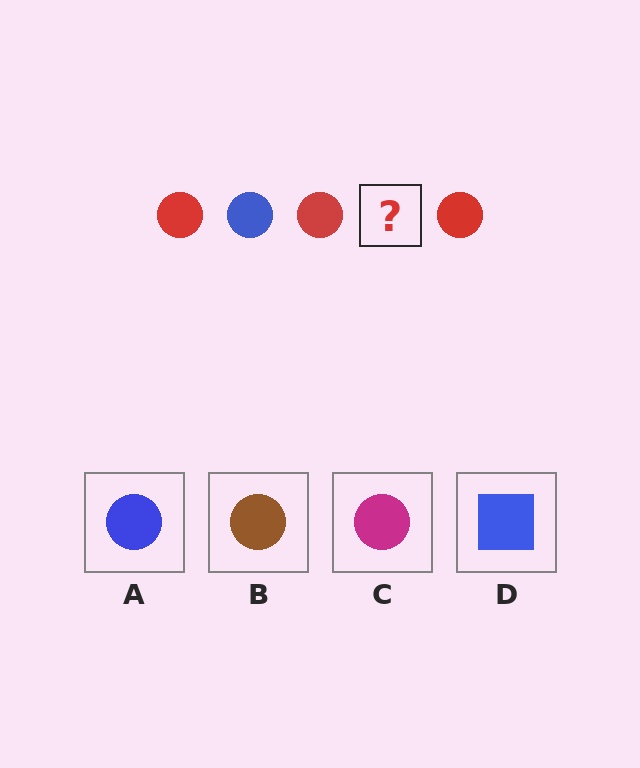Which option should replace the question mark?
Option A.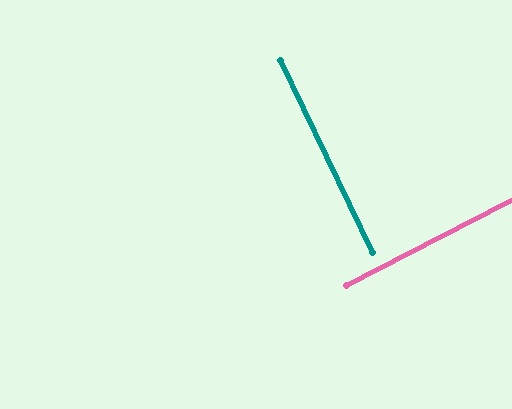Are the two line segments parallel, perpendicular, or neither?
Perpendicular — they meet at approximately 88°.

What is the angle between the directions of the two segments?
Approximately 88 degrees.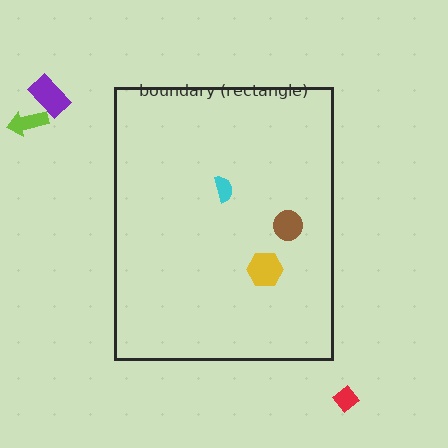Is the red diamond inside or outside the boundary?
Outside.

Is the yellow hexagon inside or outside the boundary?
Inside.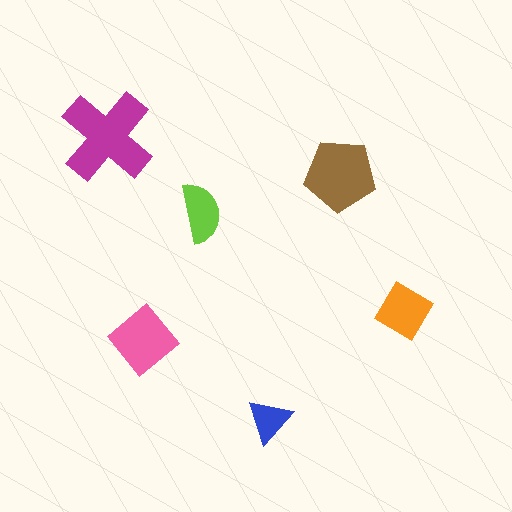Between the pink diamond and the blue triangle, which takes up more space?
The pink diamond.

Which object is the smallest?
The blue triangle.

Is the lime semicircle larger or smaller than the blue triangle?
Larger.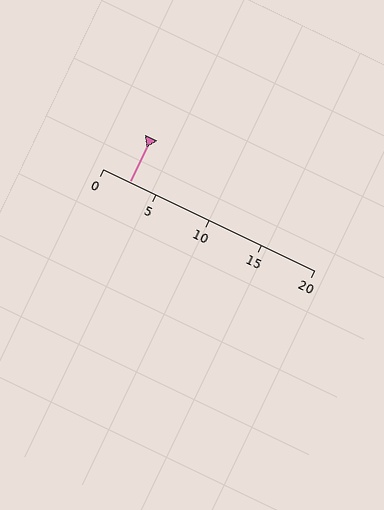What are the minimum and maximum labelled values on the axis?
The axis runs from 0 to 20.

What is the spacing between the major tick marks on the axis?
The major ticks are spaced 5 apart.